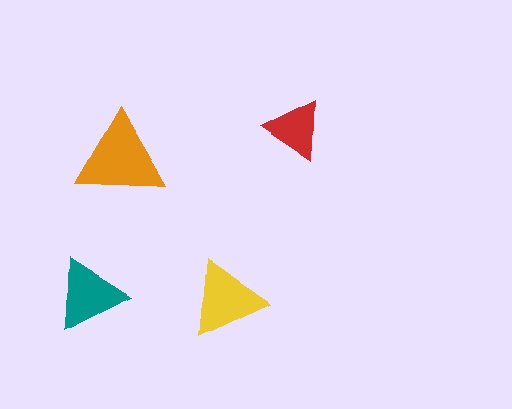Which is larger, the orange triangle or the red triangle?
The orange one.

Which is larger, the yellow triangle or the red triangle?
The yellow one.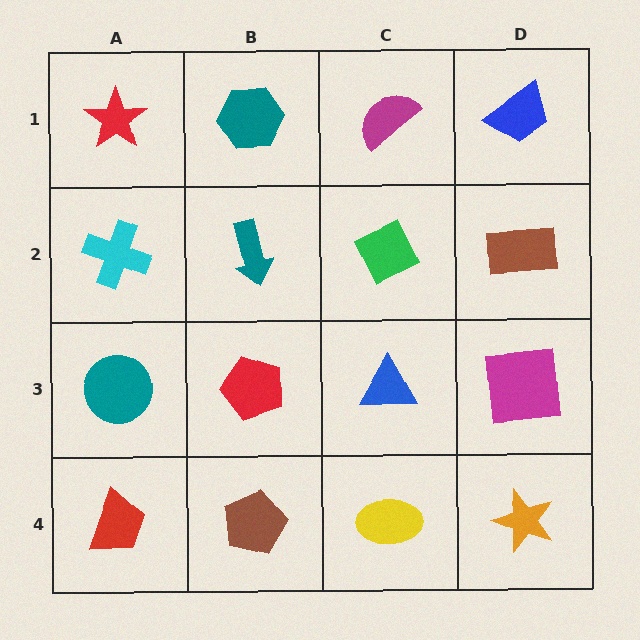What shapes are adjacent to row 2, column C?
A magenta semicircle (row 1, column C), a blue triangle (row 3, column C), a teal arrow (row 2, column B), a brown rectangle (row 2, column D).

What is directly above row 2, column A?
A red star.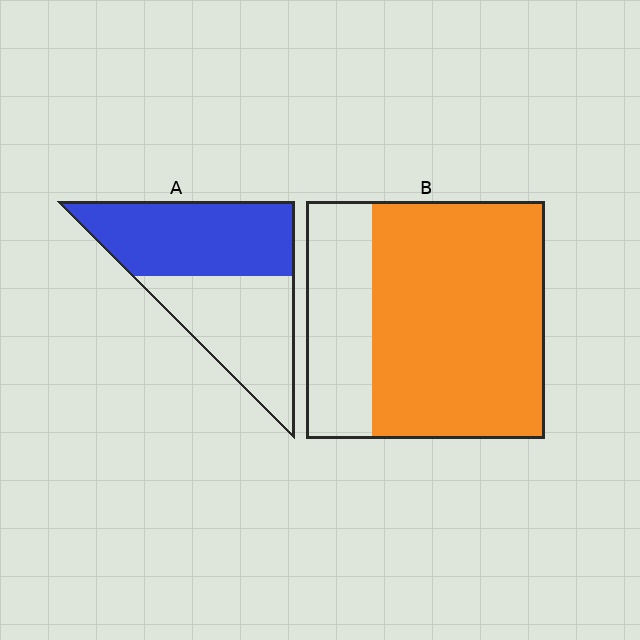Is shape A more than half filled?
Roughly half.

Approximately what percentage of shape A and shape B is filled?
A is approximately 55% and B is approximately 70%.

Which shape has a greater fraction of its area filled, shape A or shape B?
Shape B.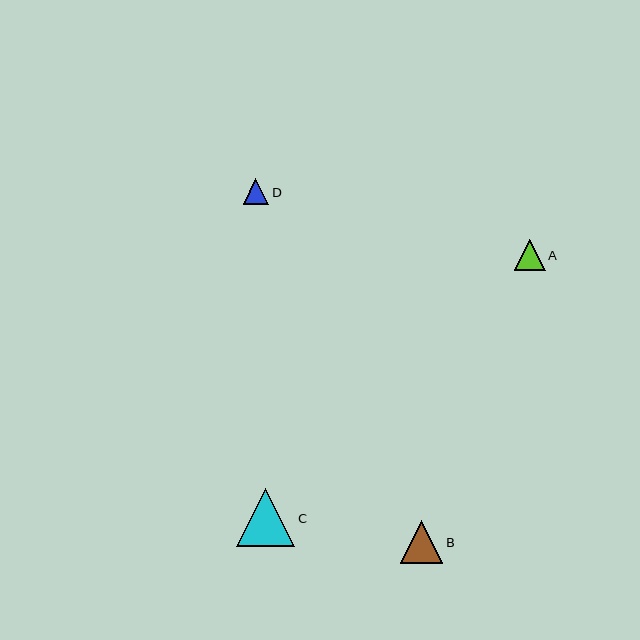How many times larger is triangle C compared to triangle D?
Triangle C is approximately 2.3 times the size of triangle D.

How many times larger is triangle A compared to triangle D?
Triangle A is approximately 1.2 times the size of triangle D.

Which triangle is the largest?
Triangle C is the largest with a size of approximately 59 pixels.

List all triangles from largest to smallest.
From largest to smallest: C, B, A, D.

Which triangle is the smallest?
Triangle D is the smallest with a size of approximately 26 pixels.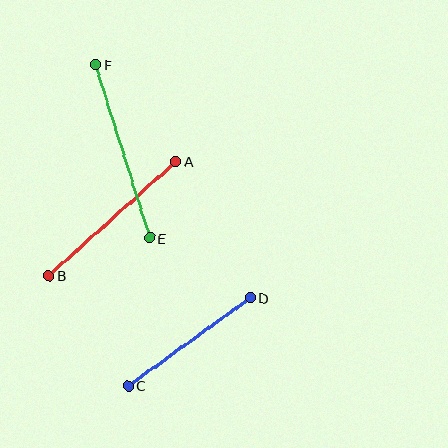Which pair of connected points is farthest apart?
Points E and F are farthest apart.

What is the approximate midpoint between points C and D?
The midpoint is at approximately (189, 342) pixels.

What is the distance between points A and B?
The distance is approximately 171 pixels.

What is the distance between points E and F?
The distance is approximately 181 pixels.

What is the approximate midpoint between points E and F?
The midpoint is at approximately (123, 152) pixels.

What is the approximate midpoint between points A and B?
The midpoint is at approximately (112, 219) pixels.